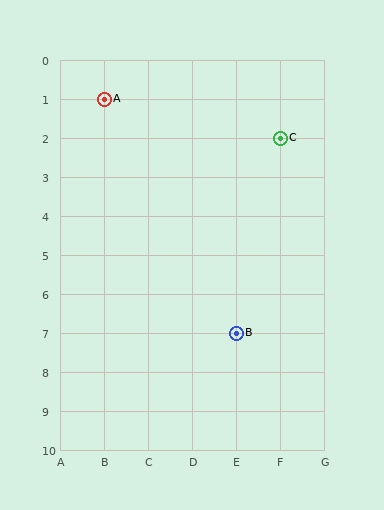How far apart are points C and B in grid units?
Points C and B are 1 column and 5 rows apart (about 5.1 grid units diagonally).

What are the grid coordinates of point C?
Point C is at grid coordinates (F, 2).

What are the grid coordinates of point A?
Point A is at grid coordinates (B, 1).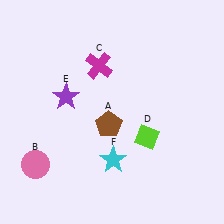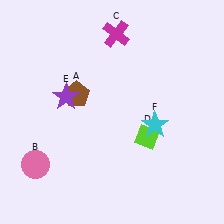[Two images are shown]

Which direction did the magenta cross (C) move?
The magenta cross (C) moved up.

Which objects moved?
The objects that moved are: the brown pentagon (A), the magenta cross (C), the cyan star (F).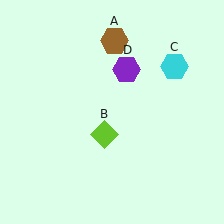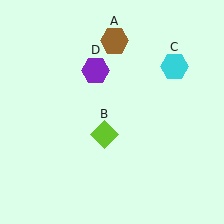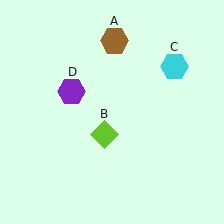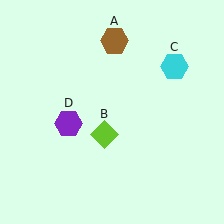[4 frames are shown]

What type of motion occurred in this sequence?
The purple hexagon (object D) rotated counterclockwise around the center of the scene.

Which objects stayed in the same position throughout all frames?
Brown hexagon (object A) and lime diamond (object B) and cyan hexagon (object C) remained stationary.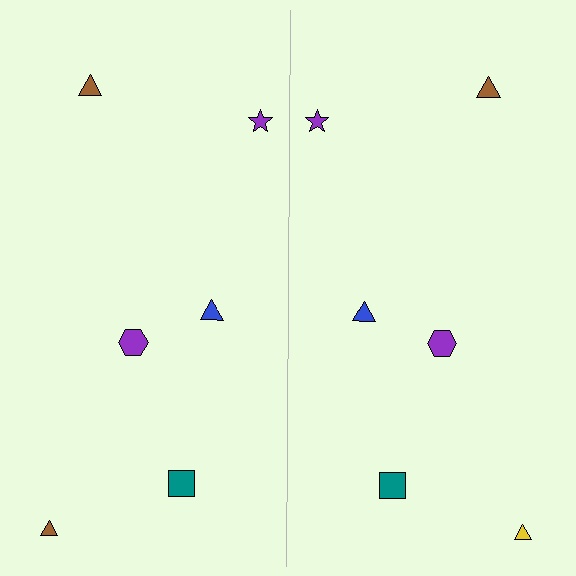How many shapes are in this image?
There are 12 shapes in this image.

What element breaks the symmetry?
The yellow triangle on the right side breaks the symmetry — its mirror counterpart is brown.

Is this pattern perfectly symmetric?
No, the pattern is not perfectly symmetric. The yellow triangle on the right side breaks the symmetry — its mirror counterpart is brown.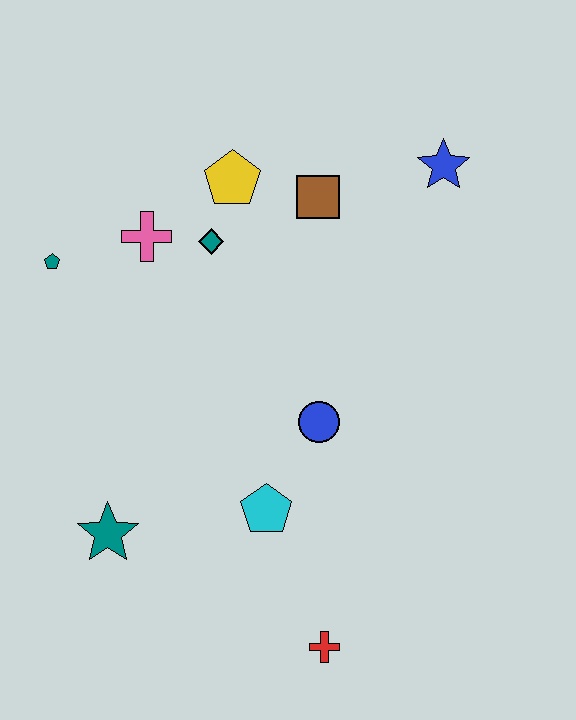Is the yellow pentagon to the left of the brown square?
Yes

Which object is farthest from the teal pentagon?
The red cross is farthest from the teal pentagon.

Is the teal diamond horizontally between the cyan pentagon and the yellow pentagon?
No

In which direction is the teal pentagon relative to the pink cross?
The teal pentagon is to the left of the pink cross.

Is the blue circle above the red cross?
Yes